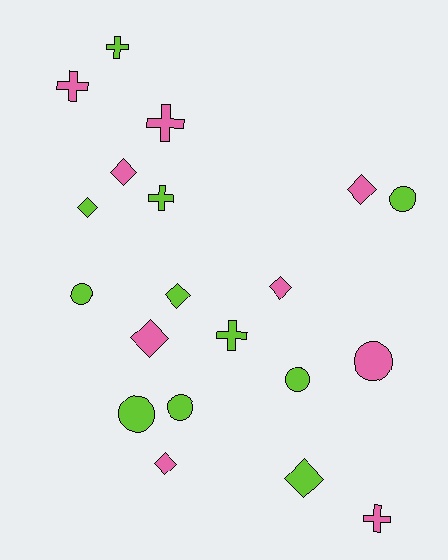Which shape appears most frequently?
Diamond, with 8 objects.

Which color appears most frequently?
Lime, with 11 objects.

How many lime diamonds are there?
There are 3 lime diamonds.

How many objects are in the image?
There are 20 objects.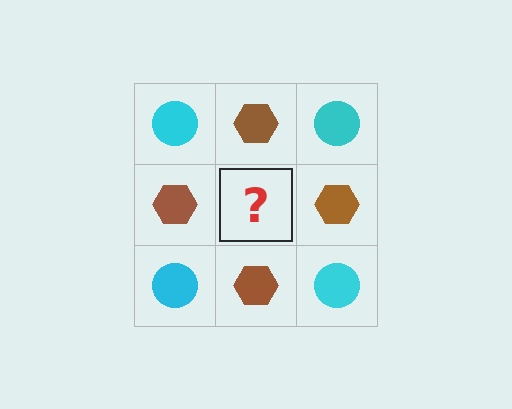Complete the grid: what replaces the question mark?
The question mark should be replaced with a cyan circle.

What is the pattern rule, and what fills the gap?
The rule is that it alternates cyan circle and brown hexagon in a checkerboard pattern. The gap should be filled with a cyan circle.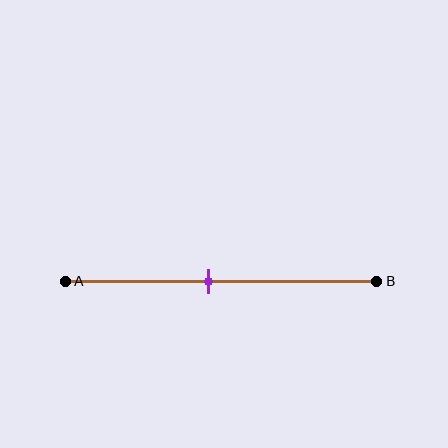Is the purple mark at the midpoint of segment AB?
No, the mark is at about 45% from A, not at the 50% midpoint.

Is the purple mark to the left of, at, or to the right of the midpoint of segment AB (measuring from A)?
The purple mark is to the left of the midpoint of segment AB.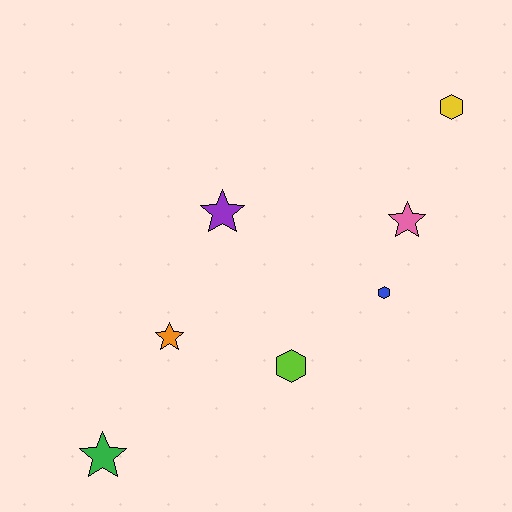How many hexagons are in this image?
There are 3 hexagons.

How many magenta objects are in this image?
There are no magenta objects.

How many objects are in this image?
There are 7 objects.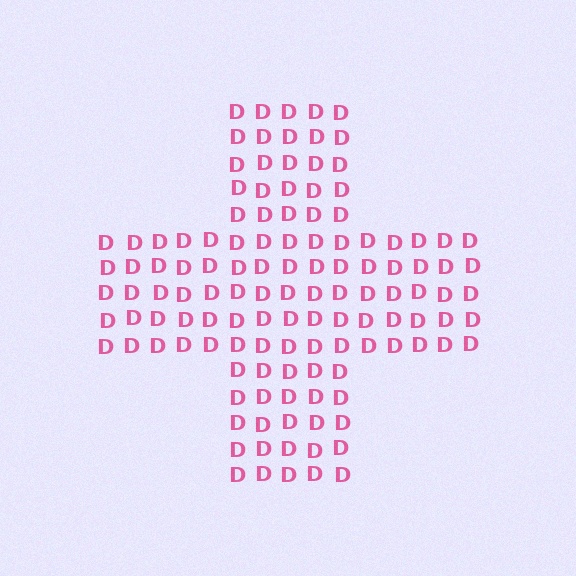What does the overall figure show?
The overall figure shows a cross.